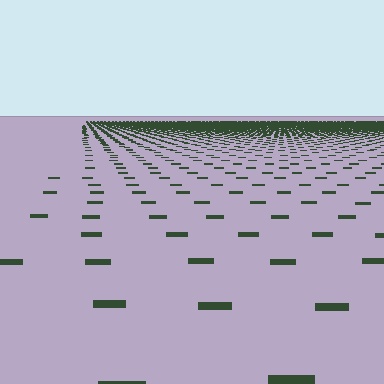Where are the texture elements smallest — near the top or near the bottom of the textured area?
Near the top.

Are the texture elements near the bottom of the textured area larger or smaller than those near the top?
Larger. Near the bottom, elements are closer to the viewer and appear at a bigger on-screen size.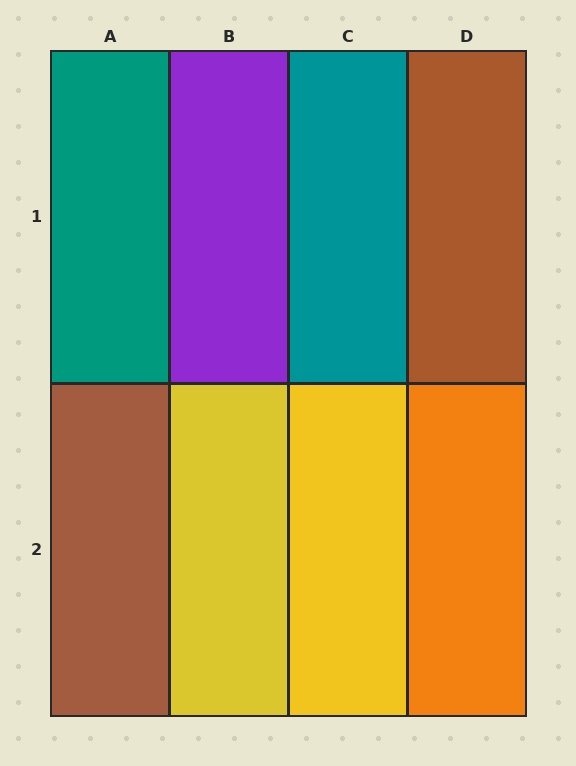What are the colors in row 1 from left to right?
Teal, purple, teal, brown.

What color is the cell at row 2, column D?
Orange.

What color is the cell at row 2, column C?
Yellow.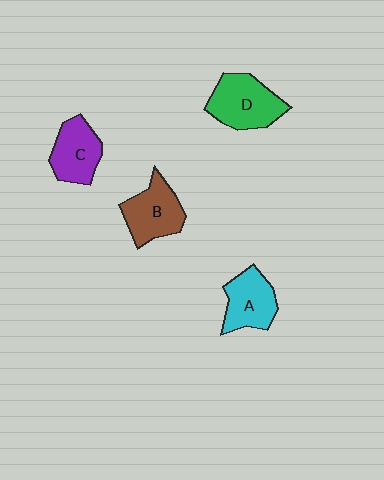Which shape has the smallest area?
Shape C (purple).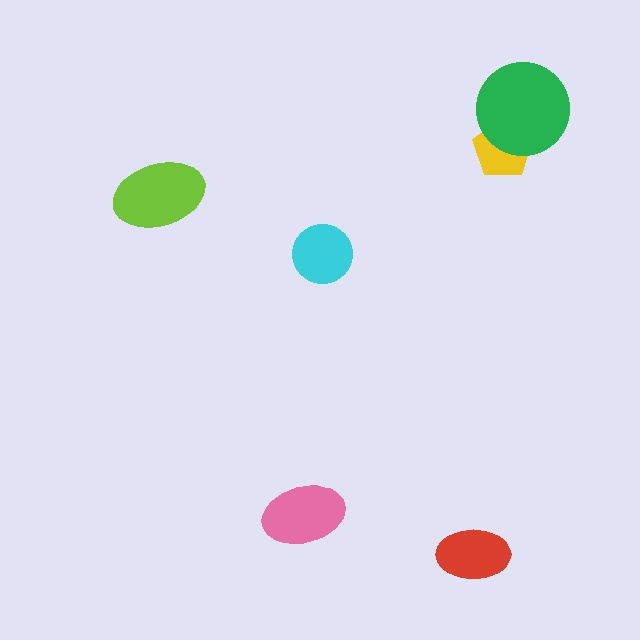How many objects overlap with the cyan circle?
0 objects overlap with the cyan circle.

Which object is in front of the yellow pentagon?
The green circle is in front of the yellow pentagon.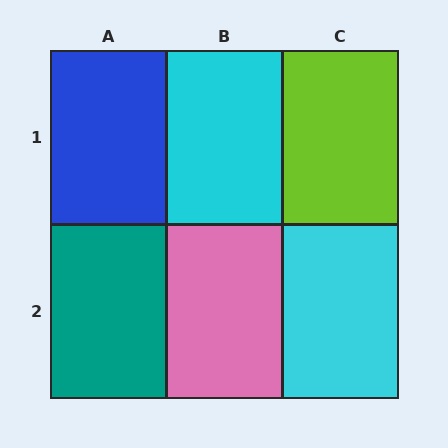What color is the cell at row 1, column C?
Lime.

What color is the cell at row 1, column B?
Cyan.